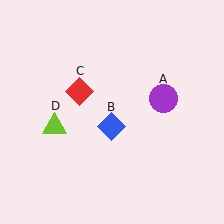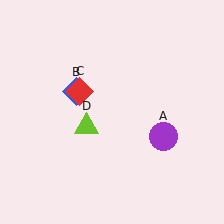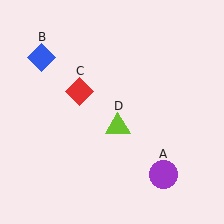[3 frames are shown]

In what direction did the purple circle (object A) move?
The purple circle (object A) moved down.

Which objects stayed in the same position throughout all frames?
Red diamond (object C) remained stationary.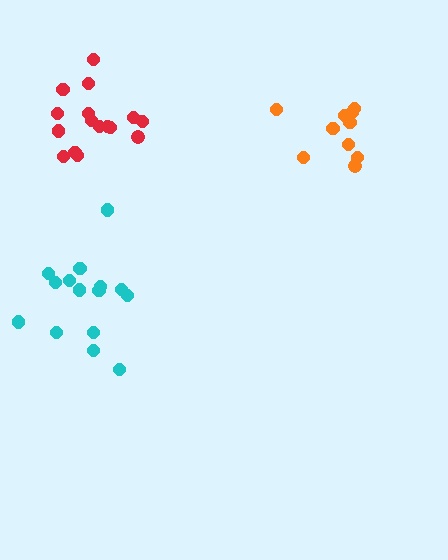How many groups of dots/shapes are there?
There are 3 groups.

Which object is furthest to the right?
The orange cluster is rightmost.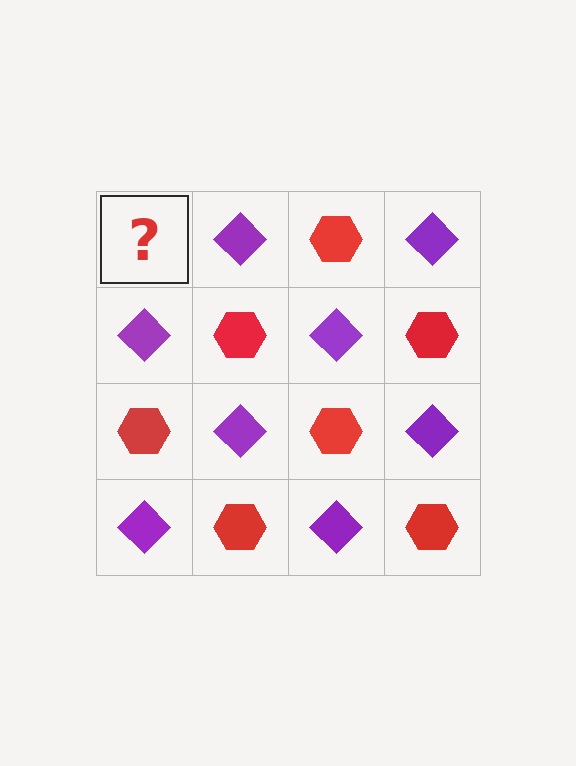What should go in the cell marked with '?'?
The missing cell should contain a red hexagon.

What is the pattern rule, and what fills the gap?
The rule is that it alternates red hexagon and purple diamond in a checkerboard pattern. The gap should be filled with a red hexagon.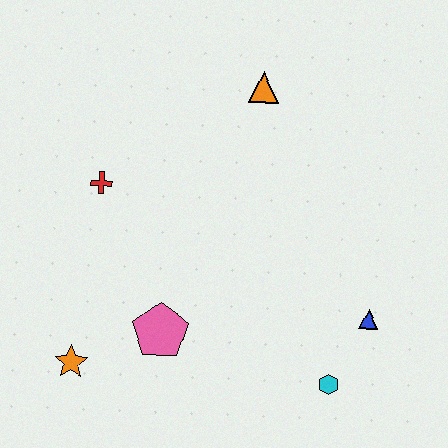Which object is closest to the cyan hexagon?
The blue triangle is closest to the cyan hexagon.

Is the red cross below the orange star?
No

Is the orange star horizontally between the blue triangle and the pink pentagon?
No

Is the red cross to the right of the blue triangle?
No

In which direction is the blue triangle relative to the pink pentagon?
The blue triangle is to the right of the pink pentagon.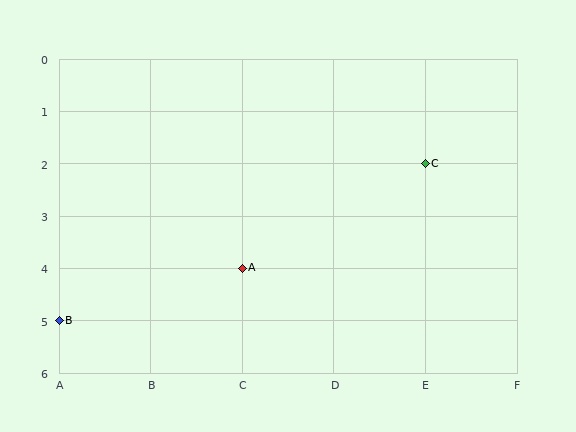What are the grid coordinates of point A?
Point A is at grid coordinates (C, 4).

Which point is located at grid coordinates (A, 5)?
Point B is at (A, 5).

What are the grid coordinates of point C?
Point C is at grid coordinates (E, 2).